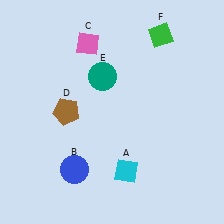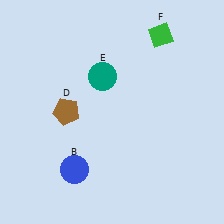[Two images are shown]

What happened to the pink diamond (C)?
The pink diamond (C) was removed in Image 2. It was in the top-left area of Image 1.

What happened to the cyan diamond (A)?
The cyan diamond (A) was removed in Image 2. It was in the bottom-right area of Image 1.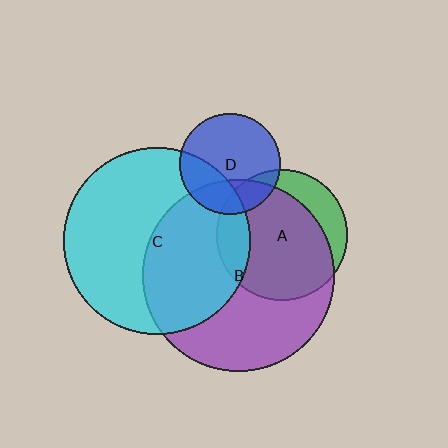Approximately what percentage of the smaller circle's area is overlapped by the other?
Approximately 15%.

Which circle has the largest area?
Circle B (purple).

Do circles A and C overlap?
Yes.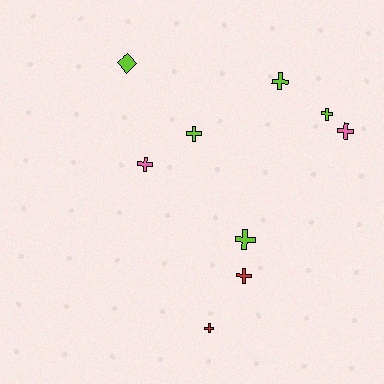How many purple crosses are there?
There are no purple crosses.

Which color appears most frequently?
Lime, with 5 objects.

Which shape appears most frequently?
Cross, with 8 objects.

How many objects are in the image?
There are 9 objects.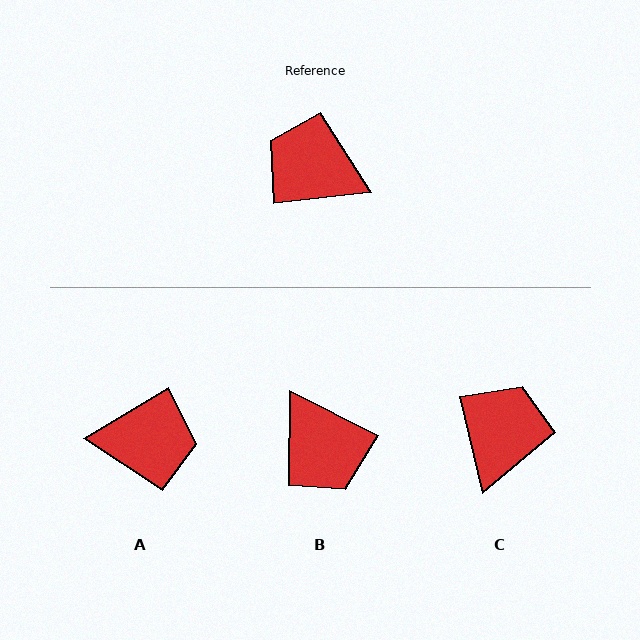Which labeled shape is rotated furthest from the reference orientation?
A, about 156 degrees away.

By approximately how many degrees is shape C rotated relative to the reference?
Approximately 83 degrees clockwise.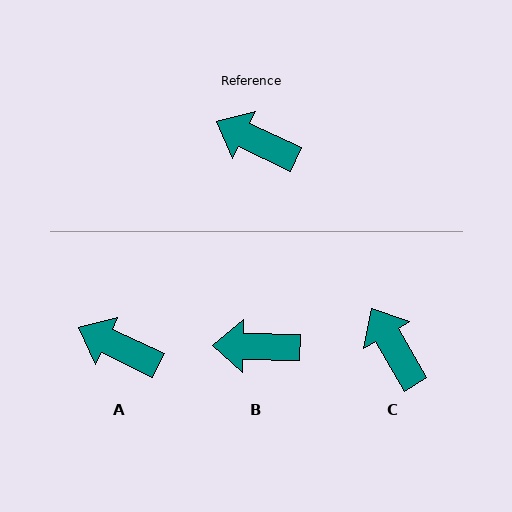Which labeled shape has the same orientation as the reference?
A.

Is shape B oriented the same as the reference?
No, it is off by about 24 degrees.